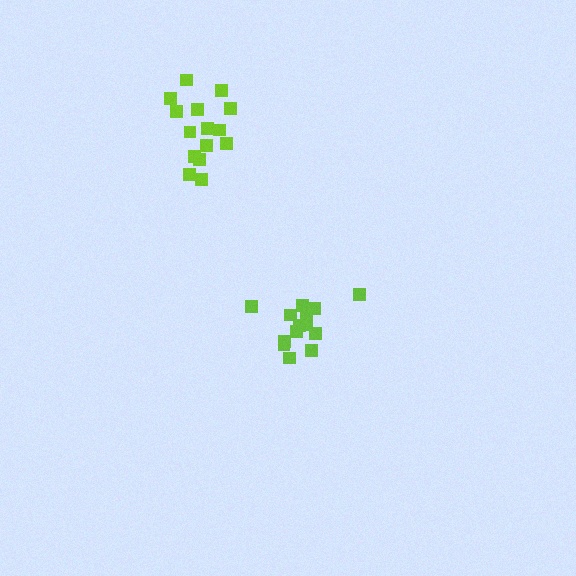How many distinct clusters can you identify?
There are 2 distinct clusters.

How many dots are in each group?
Group 1: 15 dots, Group 2: 15 dots (30 total).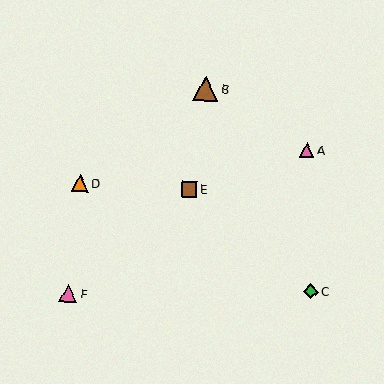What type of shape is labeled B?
Shape B is a brown triangle.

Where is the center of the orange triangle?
The center of the orange triangle is at (80, 183).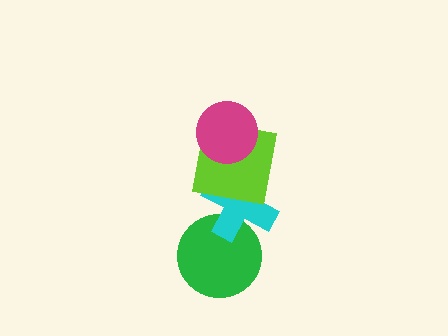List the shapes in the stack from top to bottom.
From top to bottom: the magenta circle, the lime square, the cyan cross, the green circle.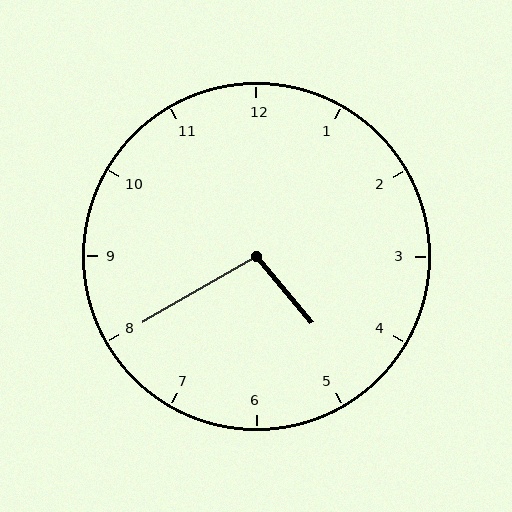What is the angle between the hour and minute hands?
Approximately 100 degrees.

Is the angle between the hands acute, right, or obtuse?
It is obtuse.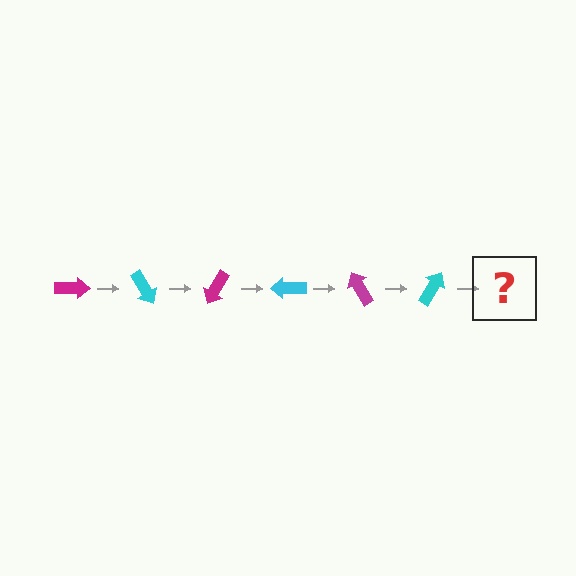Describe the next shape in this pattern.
It should be a magenta arrow, rotated 360 degrees from the start.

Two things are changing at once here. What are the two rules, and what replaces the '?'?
The two rules are that it rotates 60 degrees each step and the color cycles through magenta and cyan. The '?' should be a magenta arrow, rotated 360 degrees from the start.